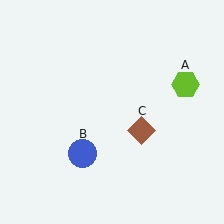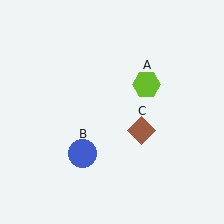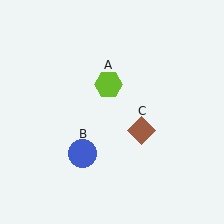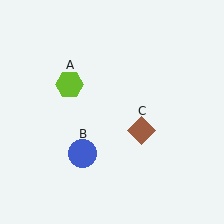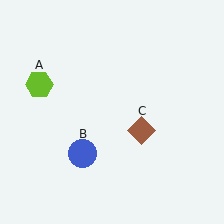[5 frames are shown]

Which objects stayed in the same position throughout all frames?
Blue circle (object B) and brown diamond (object C) remained stationary.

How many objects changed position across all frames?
1 object changed position: lime hexagon (object A).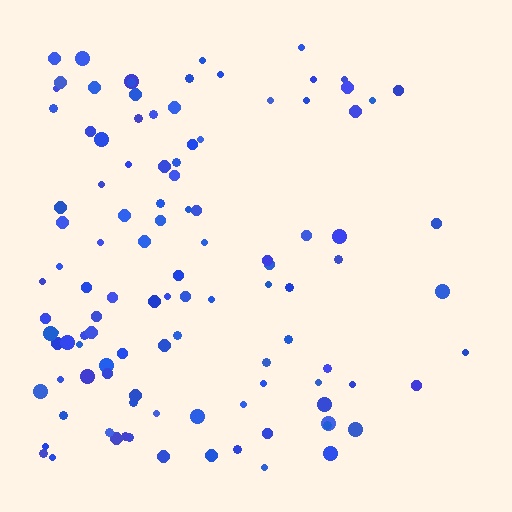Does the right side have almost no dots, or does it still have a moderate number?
Still a moderate number, just noticeably fewer than the left.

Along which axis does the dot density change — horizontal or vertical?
Horizontal.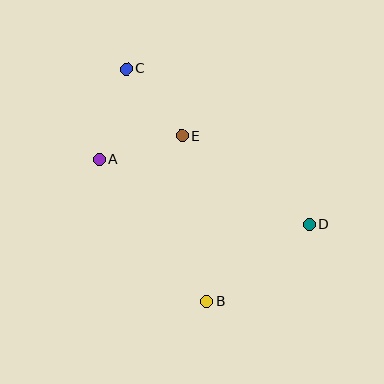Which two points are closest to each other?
Points A and E are closest to each other.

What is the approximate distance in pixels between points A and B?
The distance between A and B is approximately 178 pixels.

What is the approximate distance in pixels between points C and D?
The distance between C and D is approximately 240 pixels.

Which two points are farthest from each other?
Points B and C are farthest from each other.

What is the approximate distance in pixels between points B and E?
The distance between B and E is approximately 167 pixels.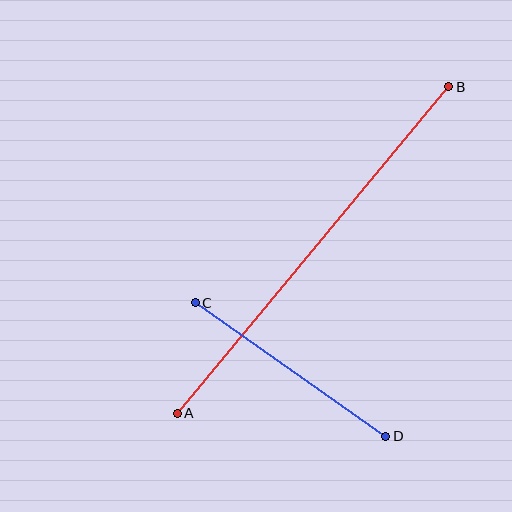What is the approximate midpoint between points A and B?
The midpoint is at approximately (313, 250) pixels.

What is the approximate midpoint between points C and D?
The midpoint is at approximately (291, 370) pixels.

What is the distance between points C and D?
The distance is approximately 233 pixels.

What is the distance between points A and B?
The distance is approximately 424 pixels.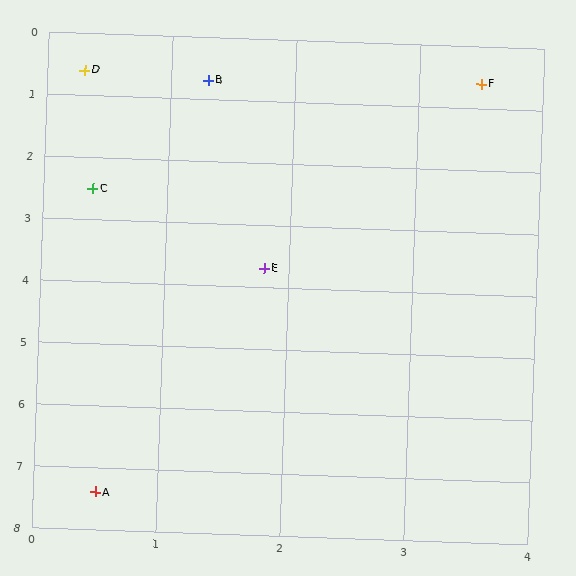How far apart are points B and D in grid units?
Points B and D are about 1.0 grid units apart.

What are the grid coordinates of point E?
Point E is at approximately (1.8, 3.7).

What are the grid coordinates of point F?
Point F is at approximately (3.5, 0.6).